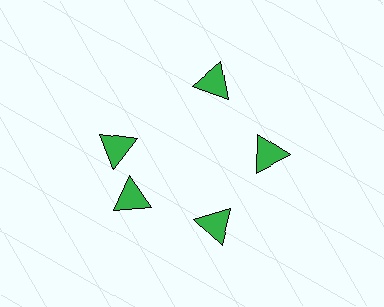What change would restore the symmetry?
The symmetry would be restored by rotating it back into even spacing with its neighbors so that all 5 triangles sit at equal angles and equal distance from the center.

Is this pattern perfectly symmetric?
No. The 5 green triangles are arranged in a ring, but one element near the 10 o'clock position is rotated out of alignment along the ring, breaking the 5-fold rotational symmetry.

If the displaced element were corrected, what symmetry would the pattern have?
It would have 5-fold rotational symmetry — the pattern would map onto itself every 72 degrees.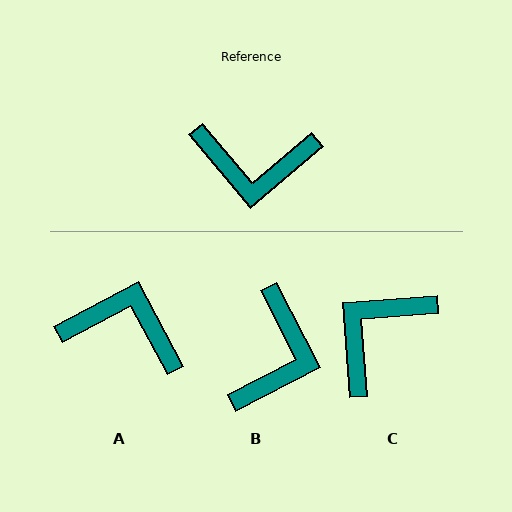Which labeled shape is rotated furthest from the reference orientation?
A, about 168 degrees away.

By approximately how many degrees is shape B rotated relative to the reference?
Approximately 77 degrees counter-clockwise.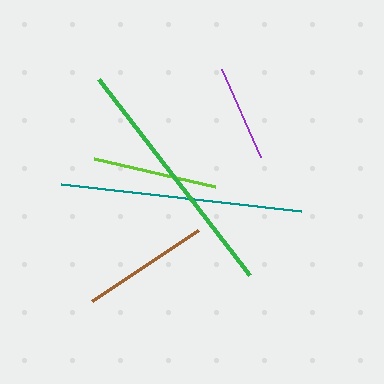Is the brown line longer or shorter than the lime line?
The brown line is longer than the lime line.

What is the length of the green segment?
The green segment is approximately 247 pixels long.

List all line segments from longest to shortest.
From longest to shortest: green, teal, brown, lime, purple.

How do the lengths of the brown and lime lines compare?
The brown and lime lines are approximately the same length.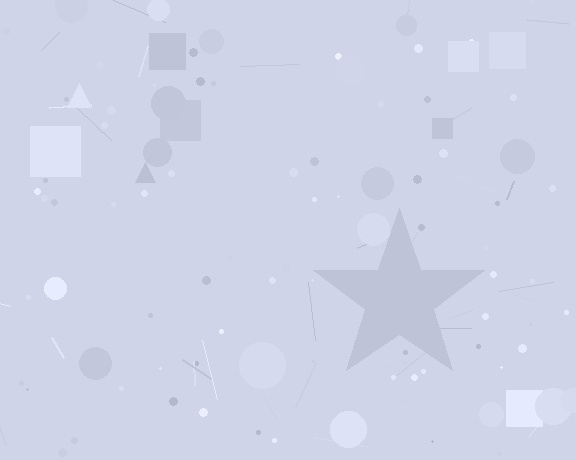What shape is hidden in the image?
A star is hidden in the image.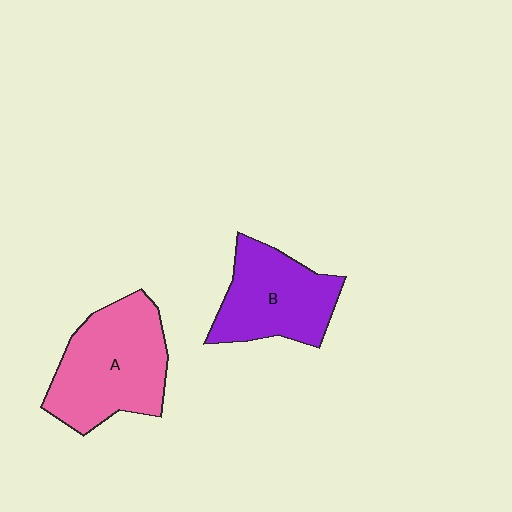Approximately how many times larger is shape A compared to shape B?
Approximately 1.2 times.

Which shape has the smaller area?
Shape B (purple).